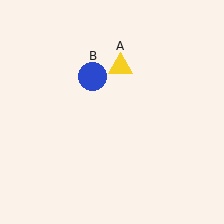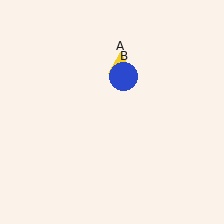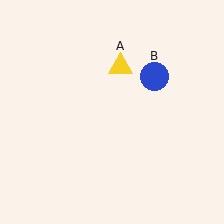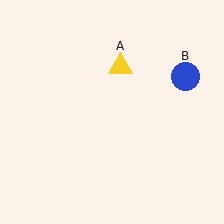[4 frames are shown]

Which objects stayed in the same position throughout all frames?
Yellow triangle (object A) remained stationary.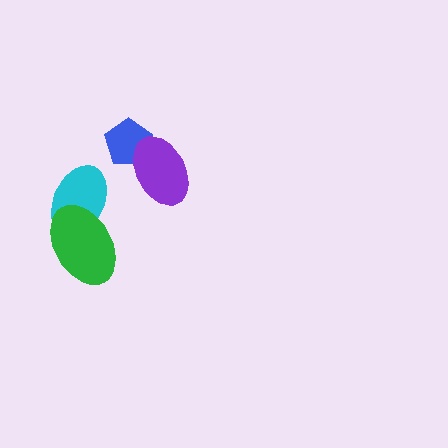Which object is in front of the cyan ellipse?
The green ellipse is in front of the cyan ellipse.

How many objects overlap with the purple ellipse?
1 object overlaps with the purple ellipse.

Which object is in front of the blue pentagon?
The purple ellipse is in front of the blue pentagon.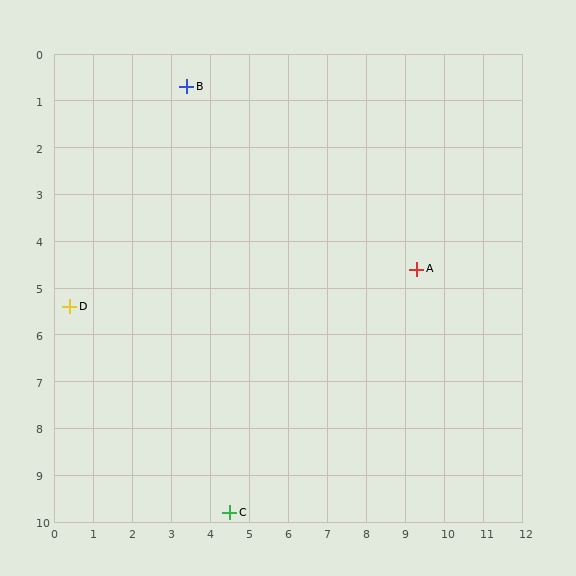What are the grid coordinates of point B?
Point B is at approximately (3.4, 0.7).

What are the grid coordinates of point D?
Point D is at approximately (0.4, 5.4).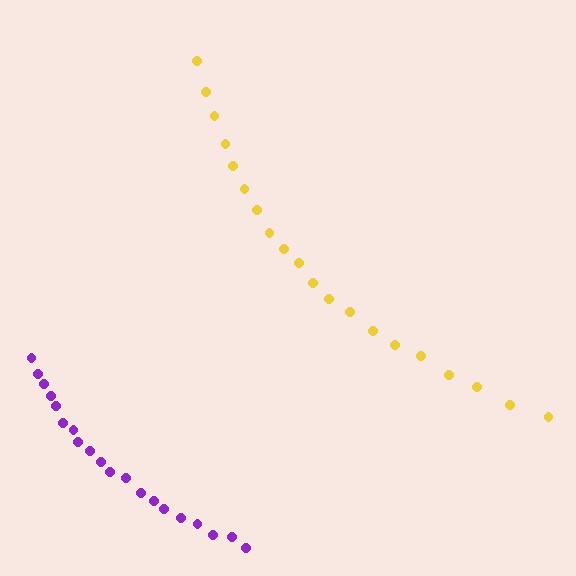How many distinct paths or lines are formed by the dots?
There are 2 distinct paths.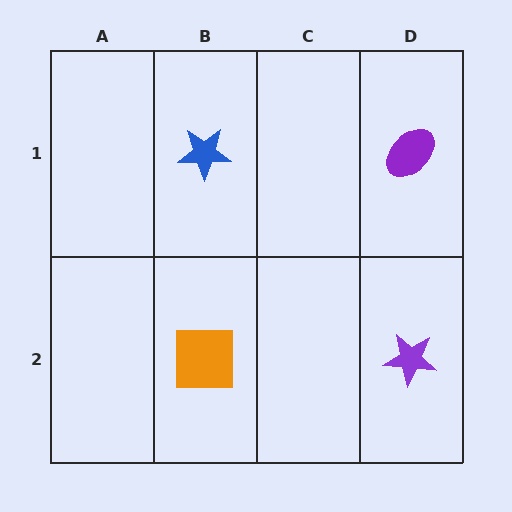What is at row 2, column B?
An orange square.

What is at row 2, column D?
A purple star.